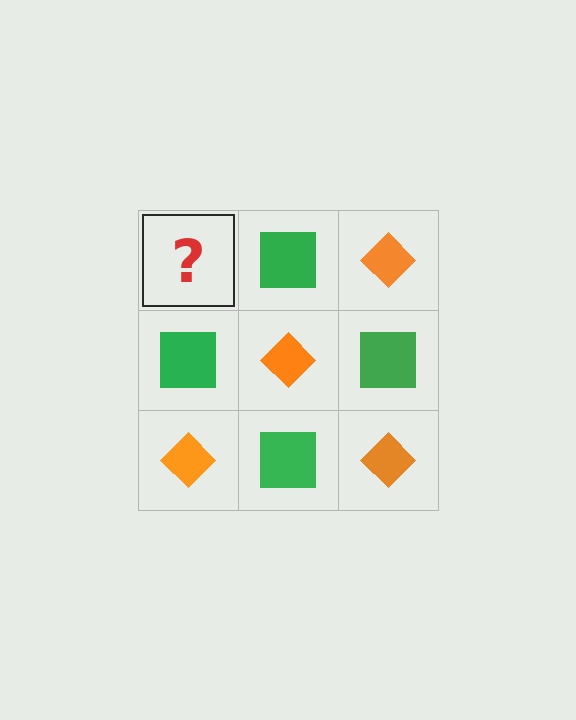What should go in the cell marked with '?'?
The missing cell should contain an orange diamond.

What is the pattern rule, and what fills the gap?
The rule is that it alternates orange diamond and green square in a checkerboard pattern. The gap should be filled with an orange diamond.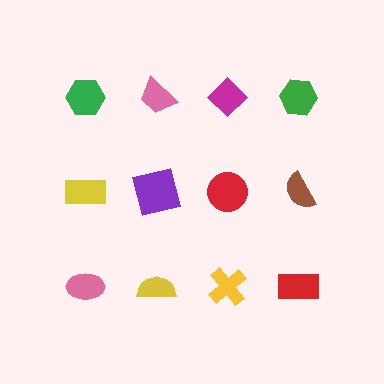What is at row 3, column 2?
A yellow semicircle.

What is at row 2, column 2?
A purple square.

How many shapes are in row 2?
4 shapes.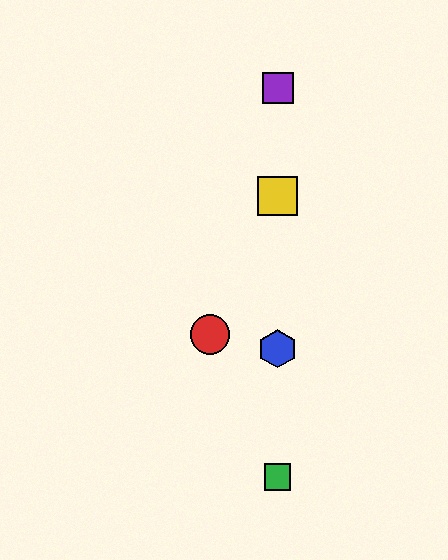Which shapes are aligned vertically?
The blue hexagon, the green square, the yellow square, the purple square are aligned vertically.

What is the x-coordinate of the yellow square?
The yellow square is at x≈278.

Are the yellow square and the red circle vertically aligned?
No, the yellow square is at x≈278 and the red circle is at x≈210.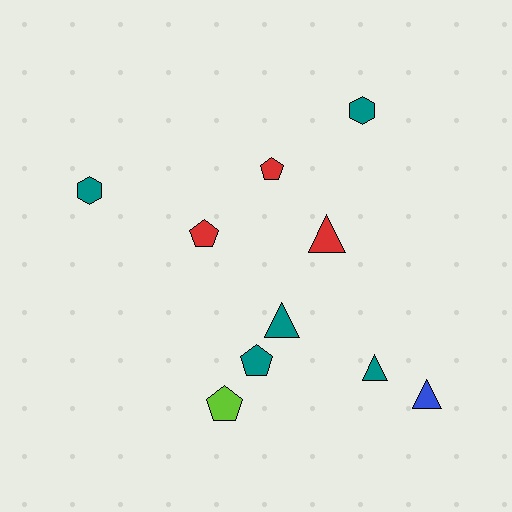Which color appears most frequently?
Teal, with 5 objects.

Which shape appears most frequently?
Triangle, with 4 objects.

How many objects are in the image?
There are 10 objects.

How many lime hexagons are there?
There are no lime hexagons.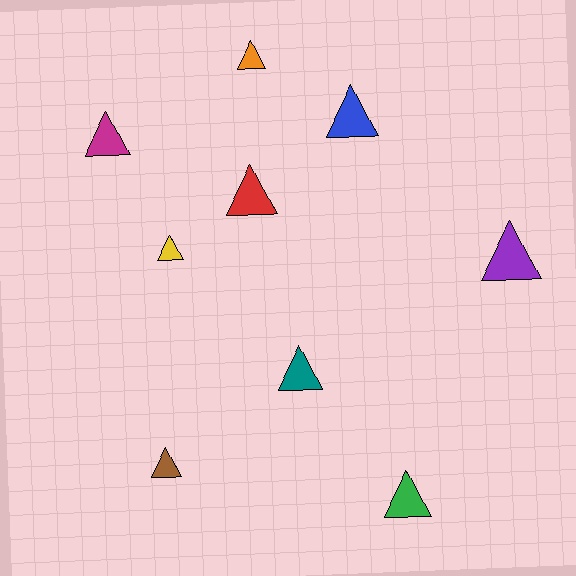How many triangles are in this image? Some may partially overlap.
There are 9 triangles.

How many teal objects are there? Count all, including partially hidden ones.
There is 1 teal object.